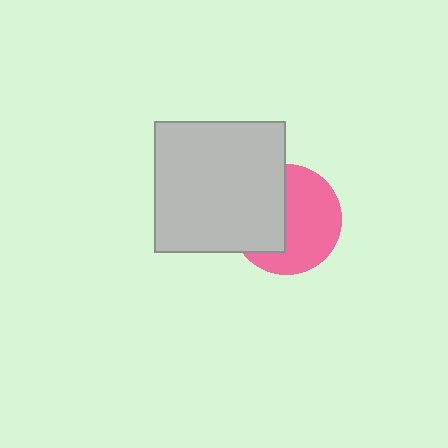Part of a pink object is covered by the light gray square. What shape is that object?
It is a circle.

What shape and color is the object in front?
The object in front is a light gray square.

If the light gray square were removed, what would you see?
You would see the complete pink circle.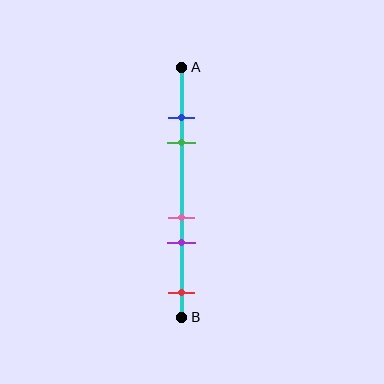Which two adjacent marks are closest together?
The blue and green marks are the closest adjacent pair.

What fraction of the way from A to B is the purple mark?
The purple mark is approximately 70% (0.7) of the way from A to B.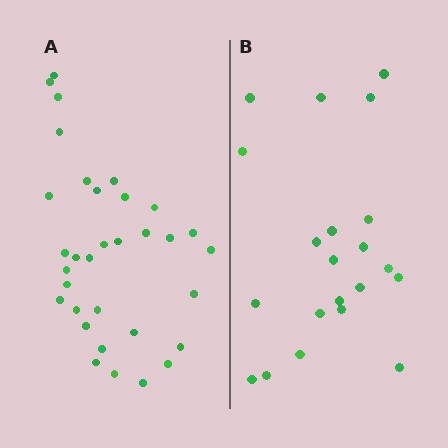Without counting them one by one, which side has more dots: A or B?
Region A (the left region) has more dots.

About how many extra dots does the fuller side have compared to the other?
Region A has roughly 12 or so more dots than region B.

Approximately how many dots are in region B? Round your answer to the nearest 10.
About 20 dots. (The exact count is 21, which rounds to 20.)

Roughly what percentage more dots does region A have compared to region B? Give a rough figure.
About 55% more.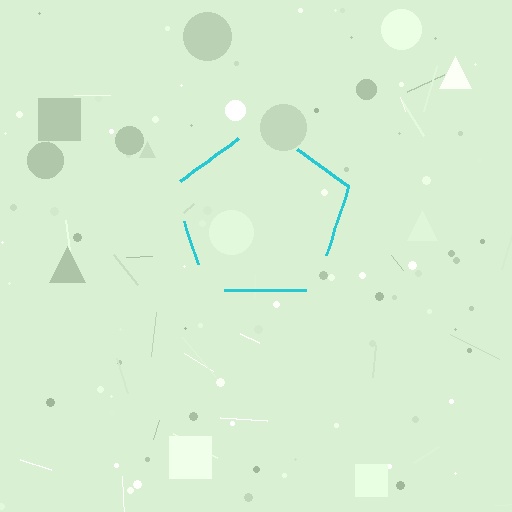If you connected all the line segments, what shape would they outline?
They would outline a pentagon.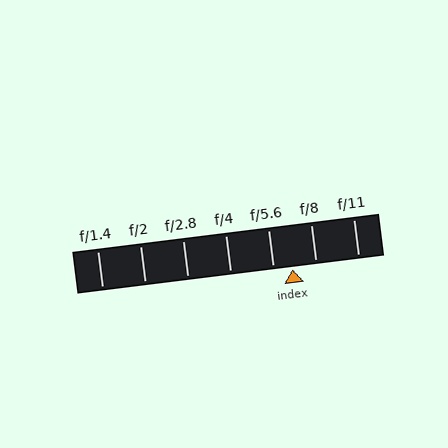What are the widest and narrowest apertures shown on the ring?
The widest aperture shown is f/1.4 and the narrowest is f/11.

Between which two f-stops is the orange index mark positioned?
The index mark is between f/5.6 and f/8.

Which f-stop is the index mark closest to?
The index mark is closest to f/5.6.